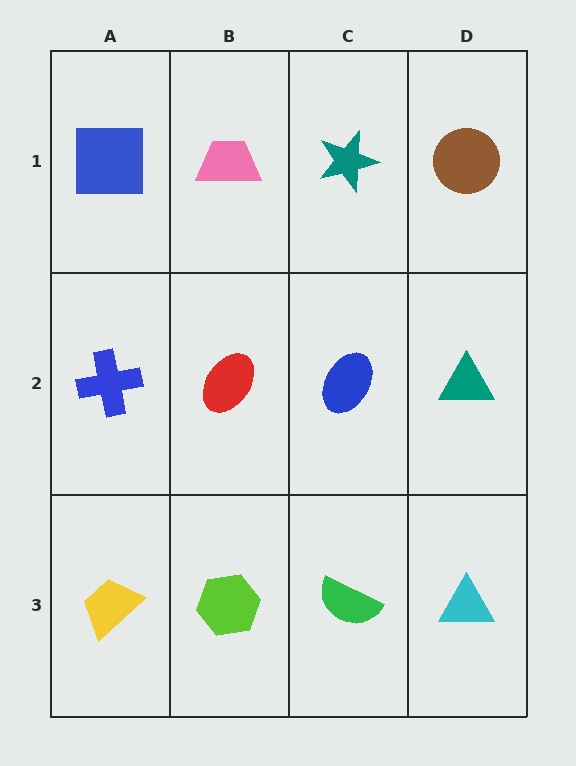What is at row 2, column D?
A teal triangle.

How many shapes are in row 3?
4 shapes.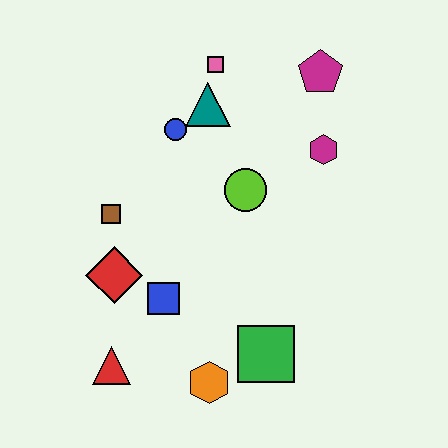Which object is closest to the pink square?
The teal triangle is closest to the pink square.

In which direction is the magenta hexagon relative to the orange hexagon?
The magenta hexagon is above the orange hexagon.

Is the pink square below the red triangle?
No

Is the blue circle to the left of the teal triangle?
Yes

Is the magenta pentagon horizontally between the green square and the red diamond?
No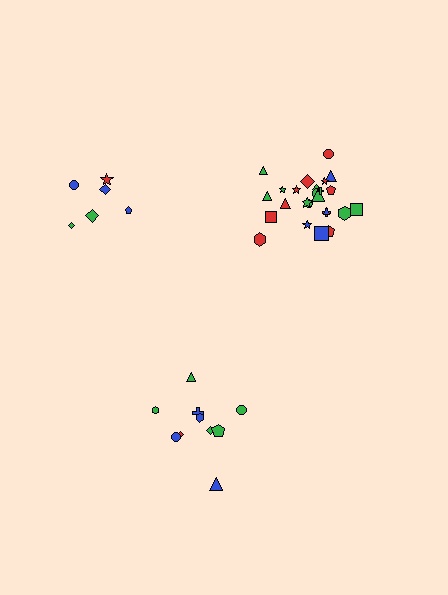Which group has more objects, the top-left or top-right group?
The top-right group.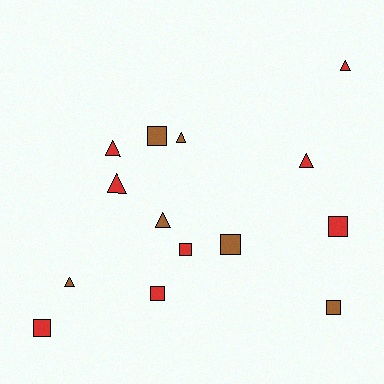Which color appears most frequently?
Red, with 8 objects.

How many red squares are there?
There are 4 red squares.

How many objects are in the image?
There are 14 objects.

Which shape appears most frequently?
Square, with 7 objects.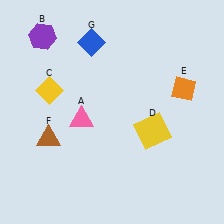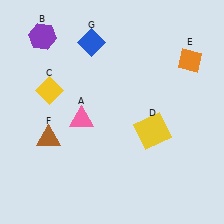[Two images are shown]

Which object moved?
The orange diamond (E) moved up.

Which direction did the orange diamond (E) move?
The orange diamond (E) moved up.